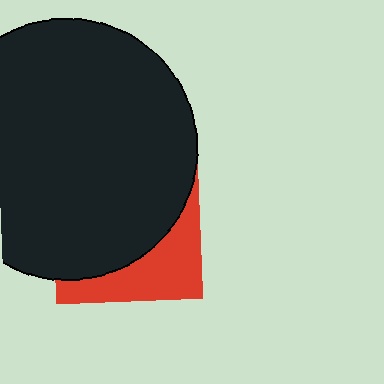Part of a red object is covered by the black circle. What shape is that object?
It is a square.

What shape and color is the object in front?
The object in front is a black circle.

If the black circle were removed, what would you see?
You would see the complete red square.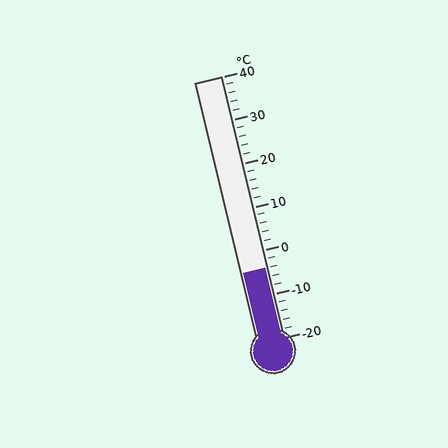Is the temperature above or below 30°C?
The temperature is below 30°C.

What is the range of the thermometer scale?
The thermometer scale ranges from -20°C to 40°C.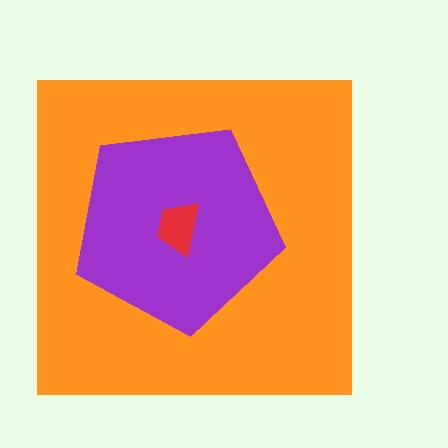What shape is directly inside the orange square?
The purple pentagon.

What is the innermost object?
The red trapezoid.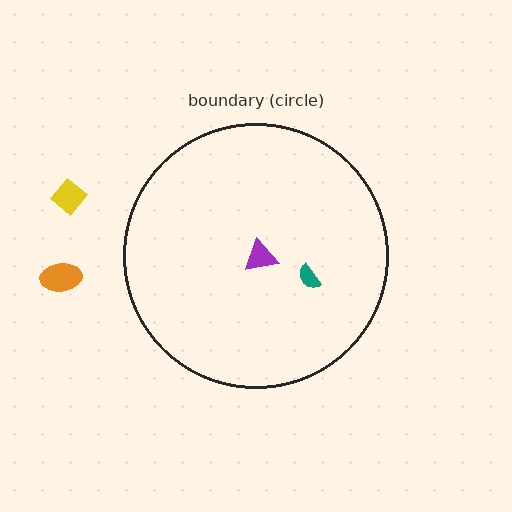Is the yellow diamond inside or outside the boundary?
Outside.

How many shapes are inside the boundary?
2 inside, 2 outside.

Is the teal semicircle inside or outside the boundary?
Inside.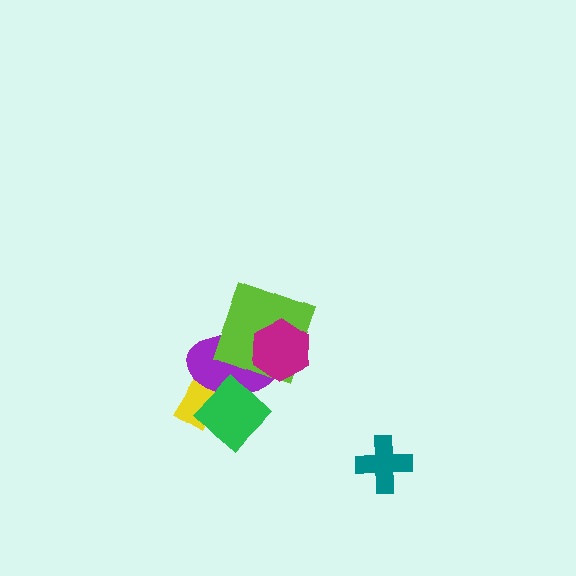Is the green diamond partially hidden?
No, no other shape covers it.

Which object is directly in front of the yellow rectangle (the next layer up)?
The purple ellipse is directly in front of the yellow rectangle.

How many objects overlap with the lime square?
2 objects overlap with the lime square.